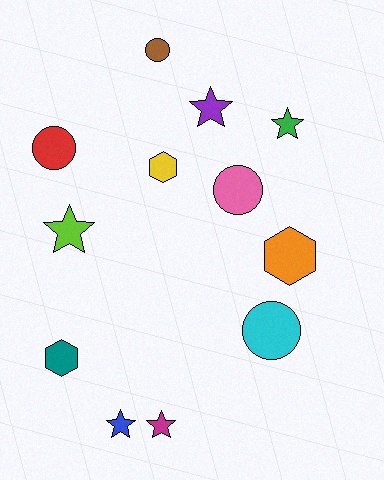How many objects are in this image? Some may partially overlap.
There are 12 objects.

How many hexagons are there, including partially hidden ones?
There are 3 hexagons.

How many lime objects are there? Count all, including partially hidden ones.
There is 1 lime object.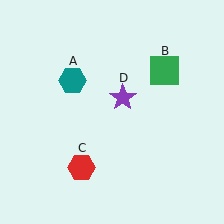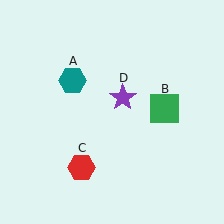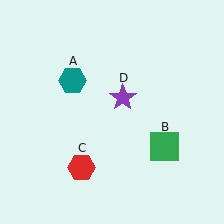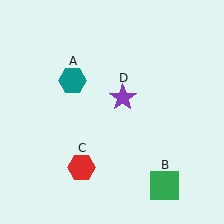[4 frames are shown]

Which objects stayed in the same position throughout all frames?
Teal hexagon (object A) and red hexagon (object C) and purple star (object D) remained stationary.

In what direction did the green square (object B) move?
The green square (object B) moved down.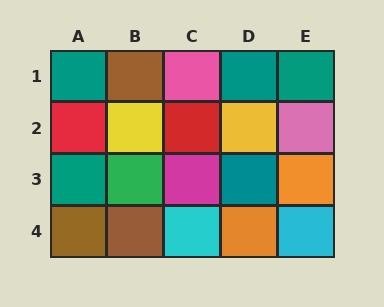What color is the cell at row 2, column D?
Yellow.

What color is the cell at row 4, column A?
Brown.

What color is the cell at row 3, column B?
Green.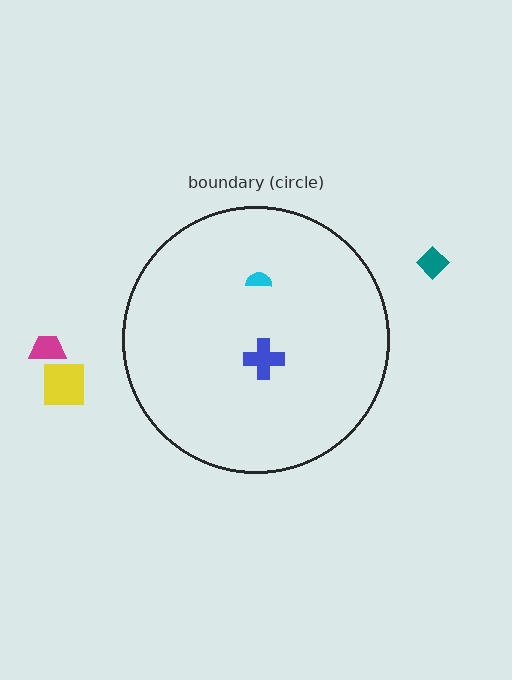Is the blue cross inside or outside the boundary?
Inside.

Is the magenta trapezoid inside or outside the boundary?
Outside.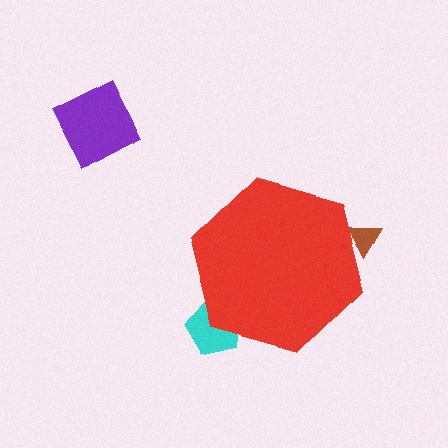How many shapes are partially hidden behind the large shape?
2 shapes are partially hidden.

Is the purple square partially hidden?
No, the purple square is fully visible.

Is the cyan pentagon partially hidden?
Yes, the cyan pentagon is partially hidden behind the red hexagon.